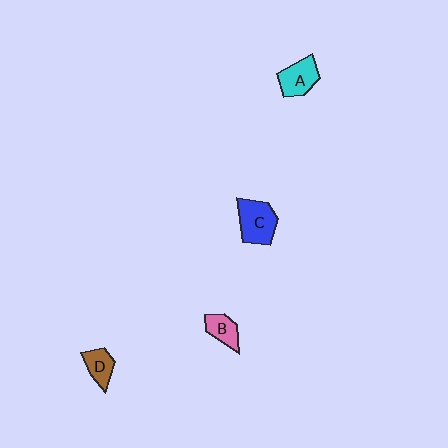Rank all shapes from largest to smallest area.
From largest to smallest: C (blue), A (cyan), B (pink), D (brown).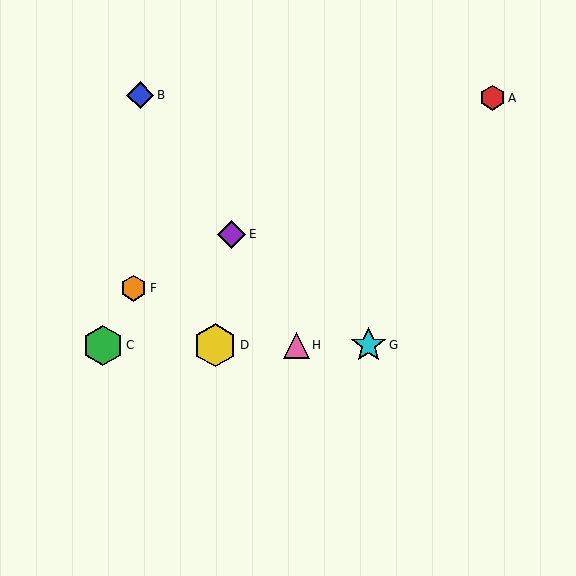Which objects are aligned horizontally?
Objects C, D, G, H are aligned horizontally.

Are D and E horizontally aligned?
No, D is at y≈345 and E is at y≈234.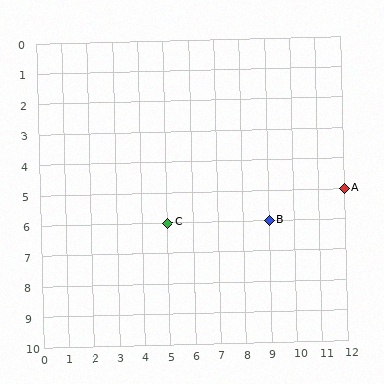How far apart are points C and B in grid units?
Points C and B are 4 columns apart.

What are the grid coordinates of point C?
Point C is at grid coordinates (5, 6).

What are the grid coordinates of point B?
Point B is at grid coordinates (9, 6).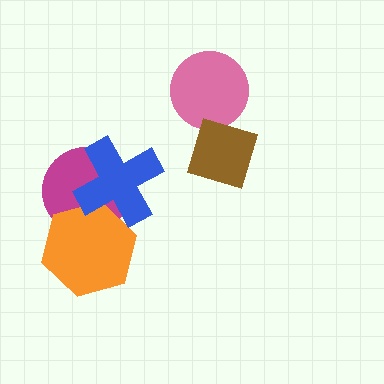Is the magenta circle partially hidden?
Yes, it is partially covered by another shape.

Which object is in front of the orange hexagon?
The blue cross is in front of the orange hexagon.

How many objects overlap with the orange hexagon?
2 objects overlap with the orange hexagon.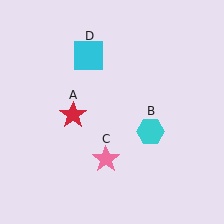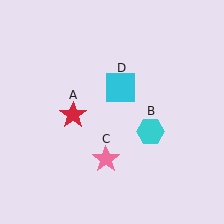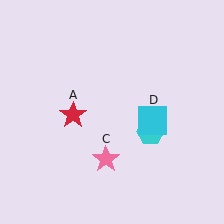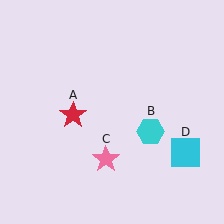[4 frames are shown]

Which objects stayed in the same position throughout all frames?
Red star (object A) and cyan hexagon (object B) and pink star (object C) remained stationary.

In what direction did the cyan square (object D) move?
The cyan square (object D) moved down and to the right.